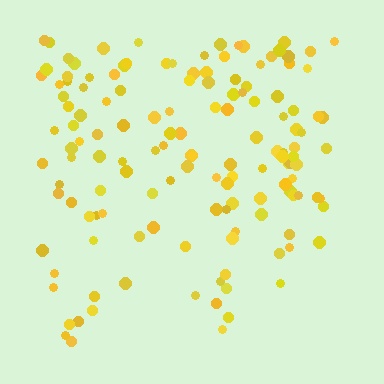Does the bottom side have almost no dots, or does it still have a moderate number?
Still a moderate number, just noticeably fewer than the top.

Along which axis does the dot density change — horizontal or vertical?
Vertical.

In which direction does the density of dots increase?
From bottom to top, with the top side densest.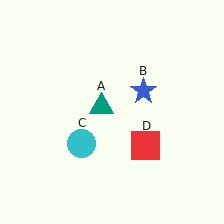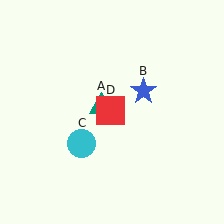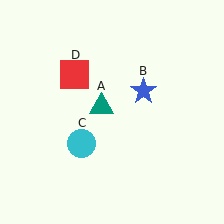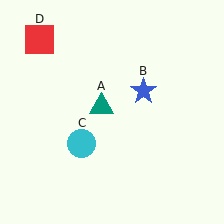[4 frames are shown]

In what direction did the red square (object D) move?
The red square (object D) moved up and to the left.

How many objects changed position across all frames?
1 object changed position: red square (object D).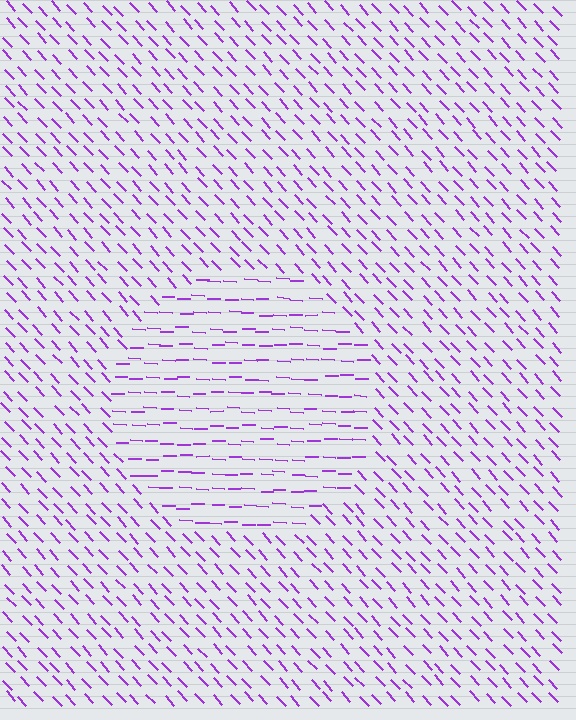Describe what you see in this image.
The image is filled with small purple line segments. A circle region in the image has lines oriented differently from the surrounding lines, creating a visible texture boundary.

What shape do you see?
I see a circle.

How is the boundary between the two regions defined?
The boundary is defined purely by a change in line orientation (approximately 45 degrees difference). All lines are the same color and thickness.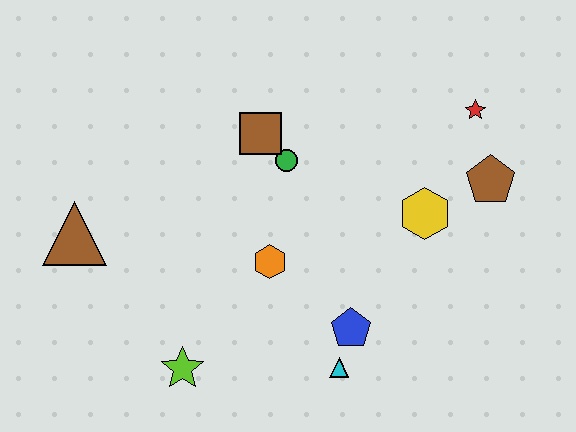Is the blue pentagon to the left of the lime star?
No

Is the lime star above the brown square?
No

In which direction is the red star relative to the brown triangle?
The red star is to the right of the brown triangle.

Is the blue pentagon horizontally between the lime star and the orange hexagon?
No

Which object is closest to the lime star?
The orange hexagon is closest to the lime star.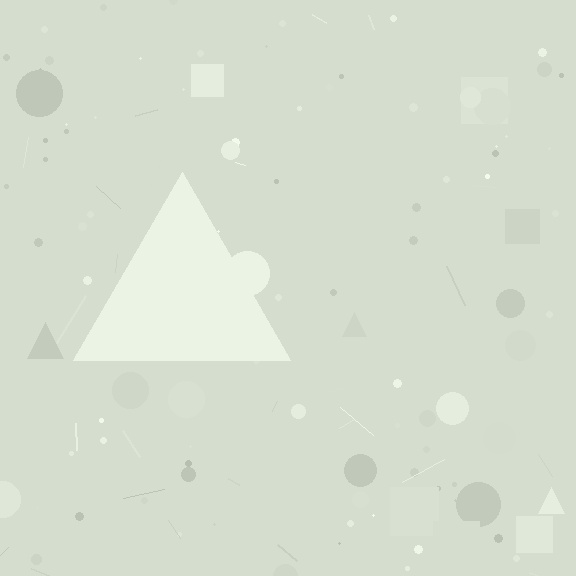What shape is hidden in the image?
A triangle is hidden in the image.